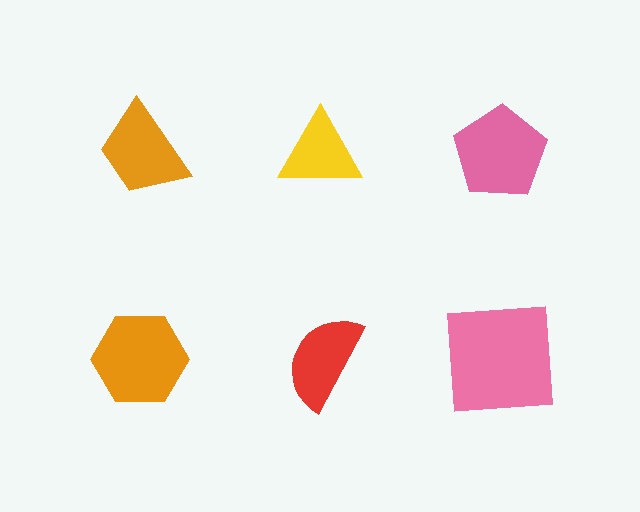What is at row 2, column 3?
A pink square.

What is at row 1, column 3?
A pink pentagon.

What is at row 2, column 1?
An orange hexagon.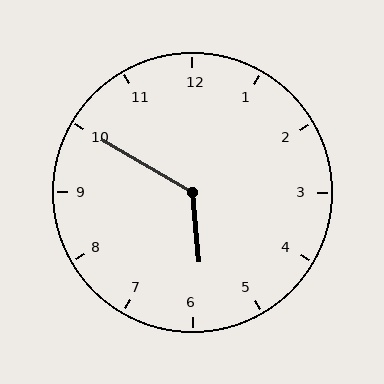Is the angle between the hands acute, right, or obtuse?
It is obtuse.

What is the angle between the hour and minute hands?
Approximately 125 degrees.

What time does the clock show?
5:50.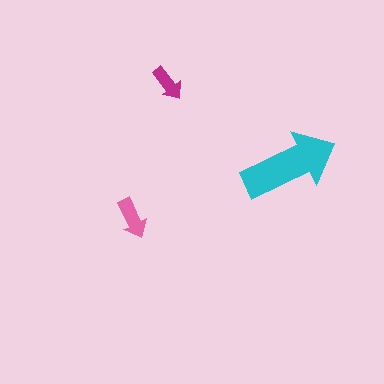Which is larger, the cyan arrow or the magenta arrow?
The cyan one.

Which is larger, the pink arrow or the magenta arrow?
The pink one.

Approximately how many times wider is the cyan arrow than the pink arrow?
About 2.5 times wider.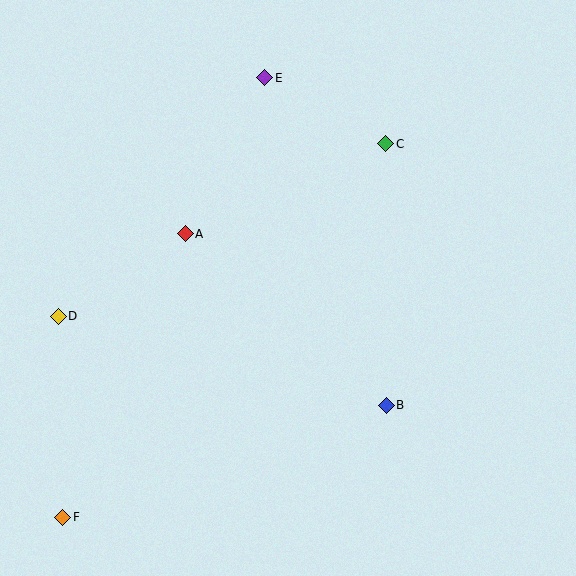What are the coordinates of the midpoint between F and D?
The midpoint between F and D is at (61, 417).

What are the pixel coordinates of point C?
Point C is at (386, 144).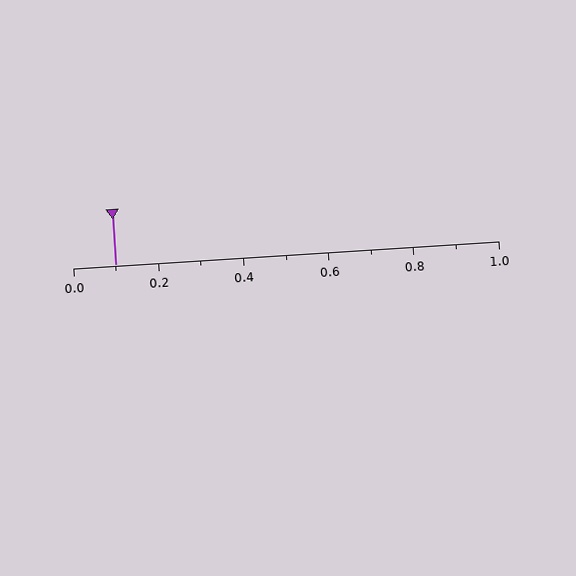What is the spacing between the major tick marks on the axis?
The major ticks are spaced 0.2 apart.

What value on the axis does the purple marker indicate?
The marker indicates approximately 0.1.